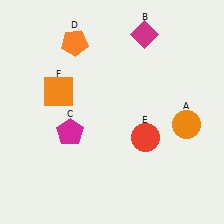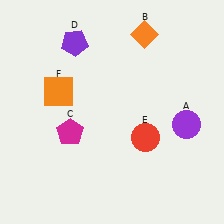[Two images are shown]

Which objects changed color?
A changed from orange to purple. B changed from magenta to orange. D changed from orange to purple.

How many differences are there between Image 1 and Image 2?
There are 3 differences between the two images.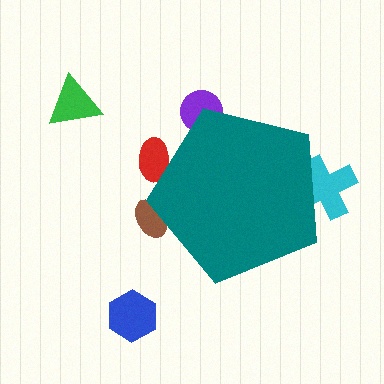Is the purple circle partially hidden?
Yes, the purple circle is partially hidden behind the teal pentagon.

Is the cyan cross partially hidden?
Yes, the cyan cross is partially hidden behind the teal pentagon.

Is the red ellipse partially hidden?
Yes, the red ellipse is partially hidden behind the teal pentagon.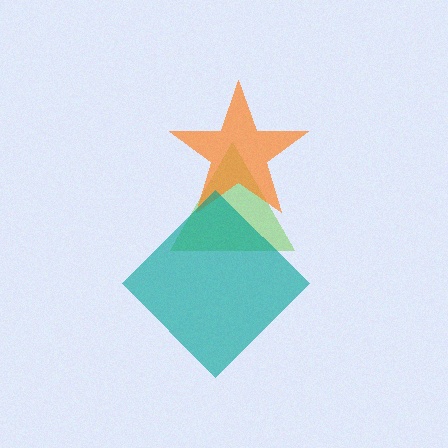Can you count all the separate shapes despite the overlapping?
Yes, there are 3 separate shapes.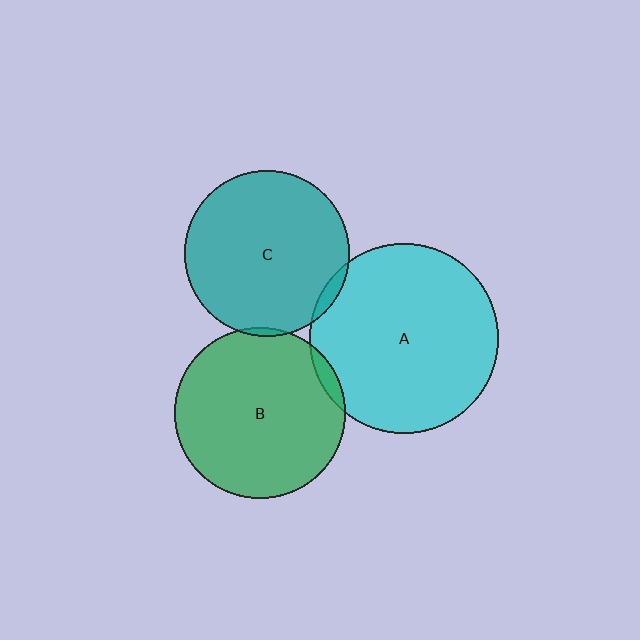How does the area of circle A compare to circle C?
Approximately 1.3 times.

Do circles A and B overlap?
Yes.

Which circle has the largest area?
Circle A (cyan).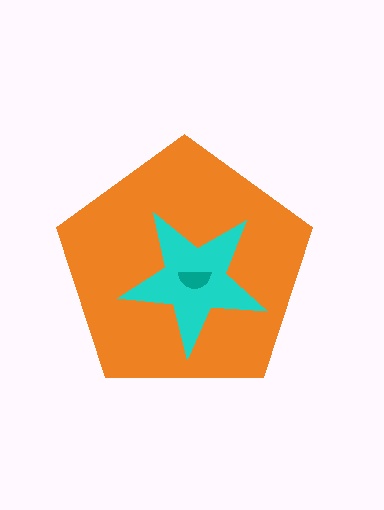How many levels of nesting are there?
3.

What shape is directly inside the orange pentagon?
The cyan star.